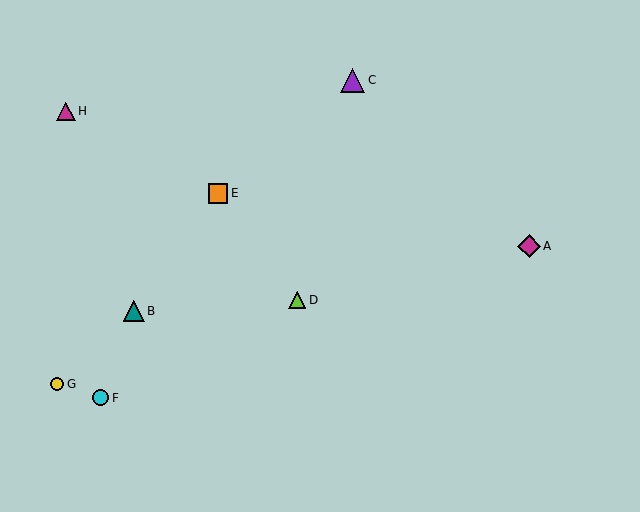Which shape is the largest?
The purple triangle (labeled C) is the largest.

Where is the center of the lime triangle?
The center of the lime triangle is at (297, 300).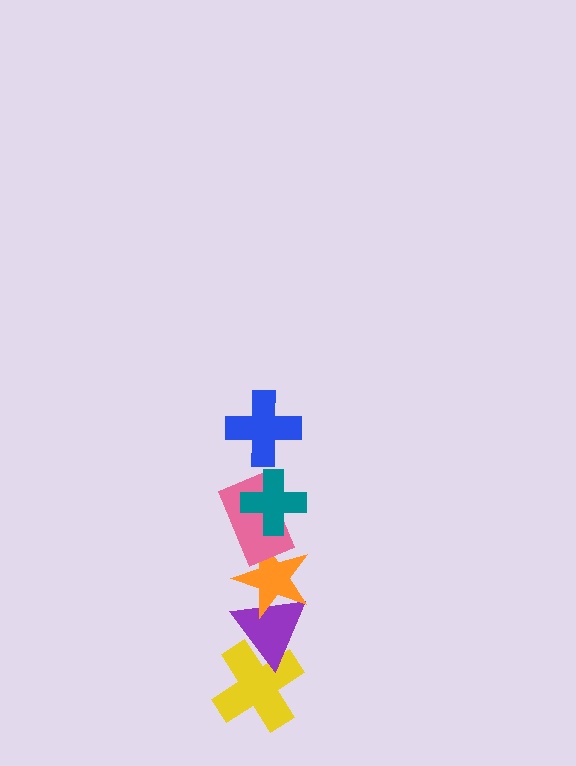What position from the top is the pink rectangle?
The pink rectangle is 3rd from the top.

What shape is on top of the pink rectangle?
The teal cross is on top of the pink rectangle.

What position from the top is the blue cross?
The blue cross is 1st from the top.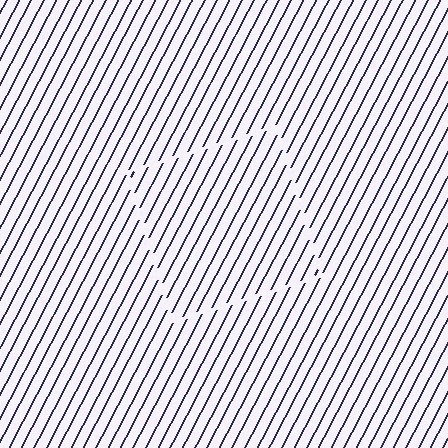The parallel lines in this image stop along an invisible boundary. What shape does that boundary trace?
An illusory square. The interior of the shape contains the same grating, shifted by half a period — the contour is defined by the phase discontinuity where line-ends from the inner and outer gratings abut.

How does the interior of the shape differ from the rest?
The interior of the shape contains the same grating, shifted by half a period — the contour is defined by the phase discontinuity where line-ends from the inner and outer gratings abut.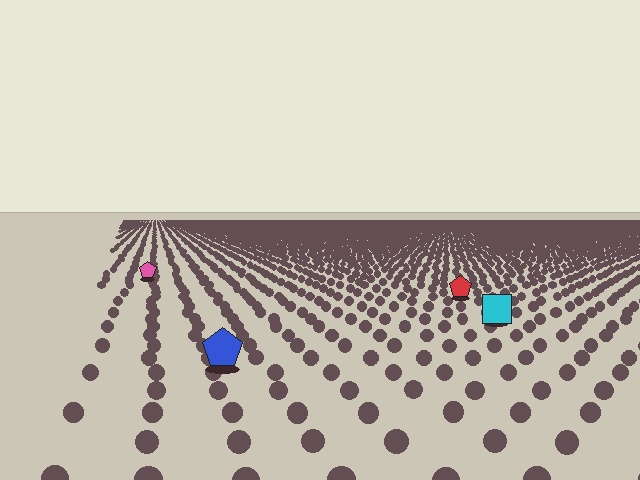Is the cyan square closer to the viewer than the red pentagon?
Yes. The cyan square is closer — you can tell from the texture gradient: the ground texture is coarser near it.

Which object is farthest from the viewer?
The pink pentagon is farthest from the viewer. It appears smaller and the ground texture around it is denser.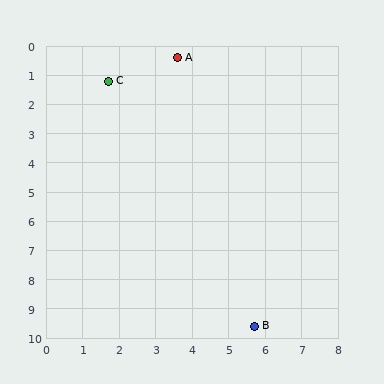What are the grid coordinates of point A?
Point A is at approximately (3.6, 0.4).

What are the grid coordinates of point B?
Point B is at approximately (5.7, 9.6).